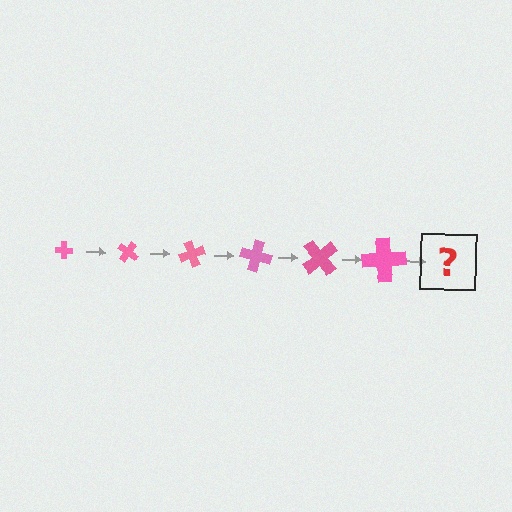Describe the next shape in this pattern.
It should be a cross, larger than the previous one and rotated 210 degrees from the start.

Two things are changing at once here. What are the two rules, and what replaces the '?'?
The two rules are that the cross grows larger each step and it rotates 35 degrees each step. The '?' should be a cross, larger than the previous one and rotated 210 degrees from the start.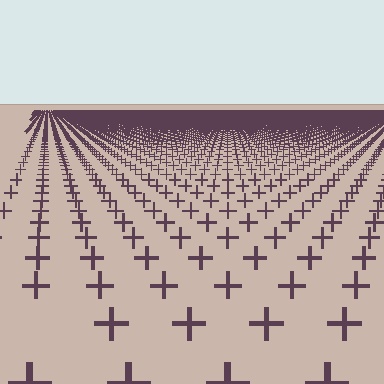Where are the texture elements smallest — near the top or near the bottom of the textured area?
Near the top.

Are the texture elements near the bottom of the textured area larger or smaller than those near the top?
Larger. Near the bottom, elements are closer to the viewer and appear at a bigger on-screen size.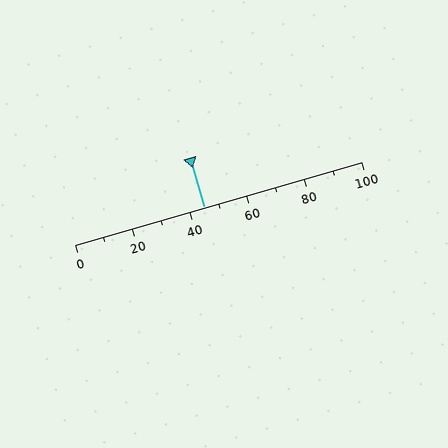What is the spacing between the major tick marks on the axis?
The major ticks are spaced 20 apart.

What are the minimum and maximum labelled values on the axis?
The axis runs from 0 to 100.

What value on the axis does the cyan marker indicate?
The marker indicates approximately 45.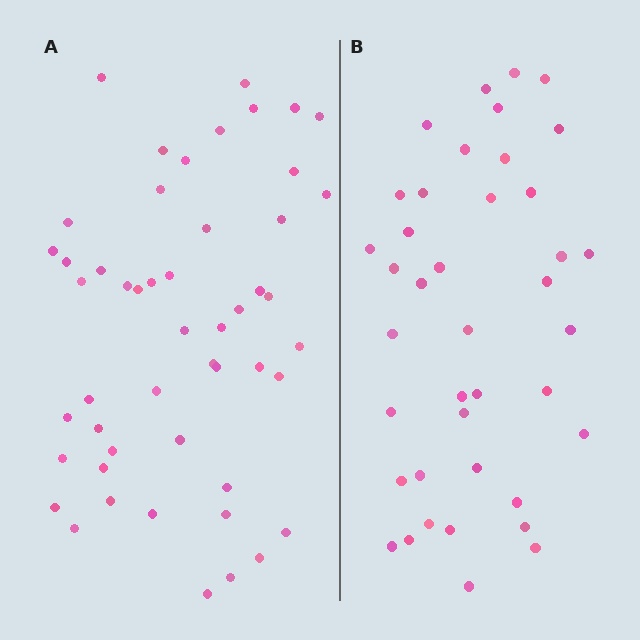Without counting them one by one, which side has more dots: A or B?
Region A (the left region) has more dots.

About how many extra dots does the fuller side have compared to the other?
Region A has roughly 10 or so more dots than region B.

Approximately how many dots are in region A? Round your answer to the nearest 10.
About 50 dots.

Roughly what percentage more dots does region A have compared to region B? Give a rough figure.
About 25% more.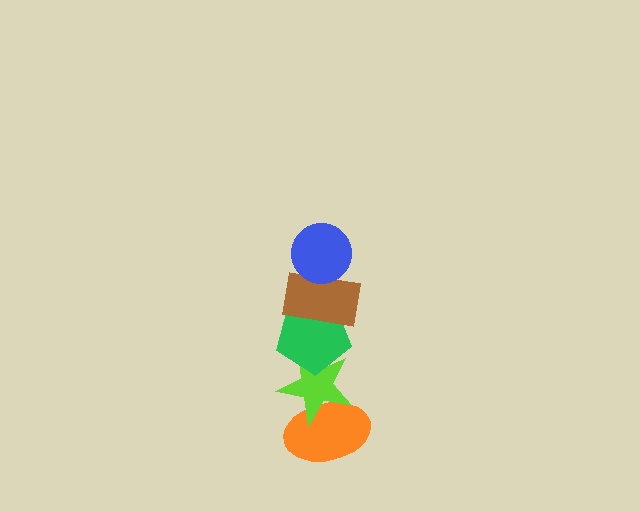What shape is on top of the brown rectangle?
The blue circle is on top of the brown rectangle.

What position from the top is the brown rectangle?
The brown rectangle is 2nd from the top.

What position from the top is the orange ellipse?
The orange ellipse is 5th from the top.